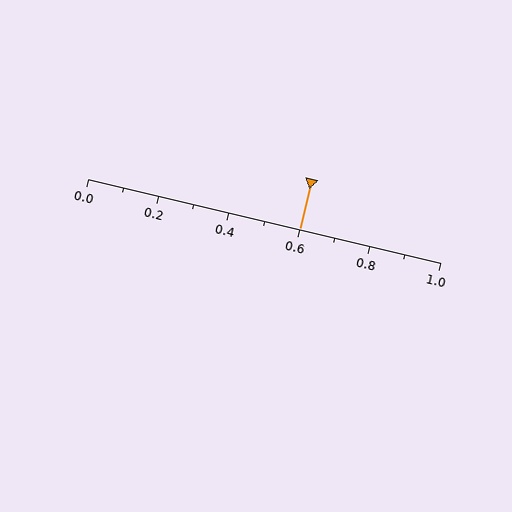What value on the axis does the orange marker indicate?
The marker indicates approximately 0.6.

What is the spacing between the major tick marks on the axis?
The major ticks are spaced 0.2 apart.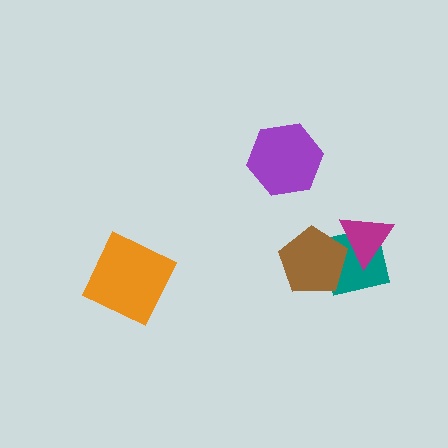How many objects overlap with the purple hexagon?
0 objects overlap with the purple hexagon.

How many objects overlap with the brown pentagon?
2 objects overlap with the brown pentagon.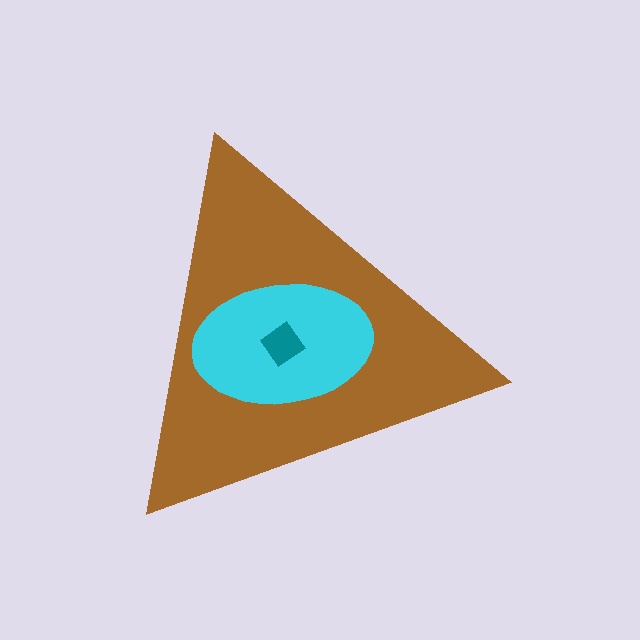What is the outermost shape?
The brown triangle.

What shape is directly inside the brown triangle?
The cyan ellipse.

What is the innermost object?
The teal diamond.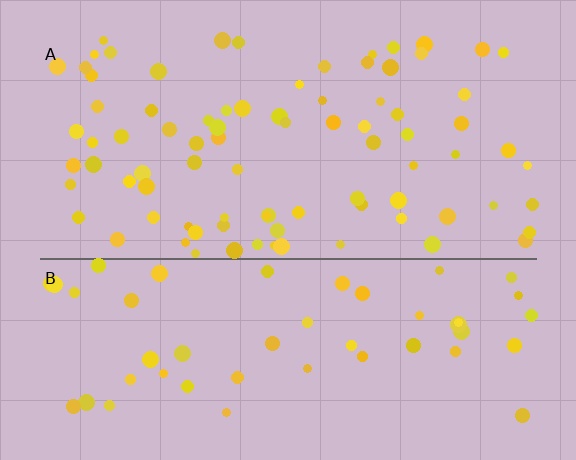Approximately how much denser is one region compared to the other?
Approximately 1.7× — region A over region B.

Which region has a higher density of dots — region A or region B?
A (the top).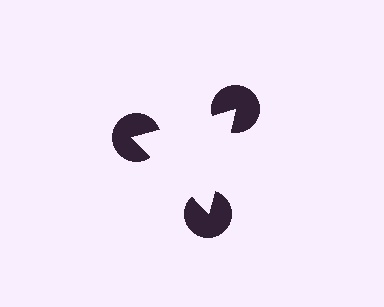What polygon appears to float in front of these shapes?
An illusory triangle — its edges are inferred from the aligned wedge cuts in the pac-man discs, not physically drawn.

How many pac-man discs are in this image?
There are 3 — one at each vertex of the illusory triangle.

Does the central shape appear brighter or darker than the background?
It typically appears slightly brighter than the background, even though no actual brightness change is drawn.